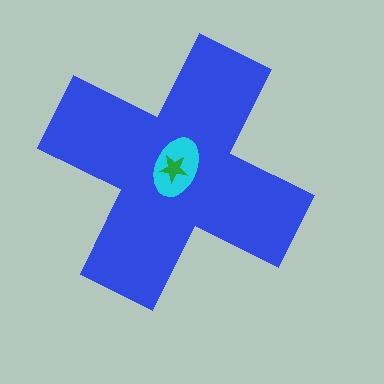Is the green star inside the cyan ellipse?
Yes.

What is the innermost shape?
The green star.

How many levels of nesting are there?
3.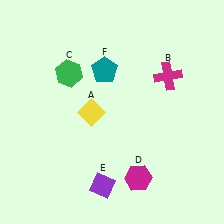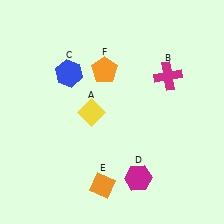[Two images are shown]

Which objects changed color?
C changed from green to blue. E changed from purple to orange. F changed from teal to orange.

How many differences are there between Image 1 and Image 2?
There are 3 differences between the two images.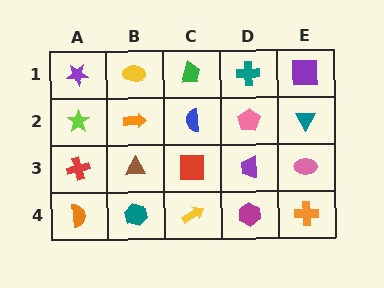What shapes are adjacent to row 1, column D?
A pink pentagon (row 2, column D), a green trapezoid (row 1, column C), a purple square (row 1, column E).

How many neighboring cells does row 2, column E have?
3.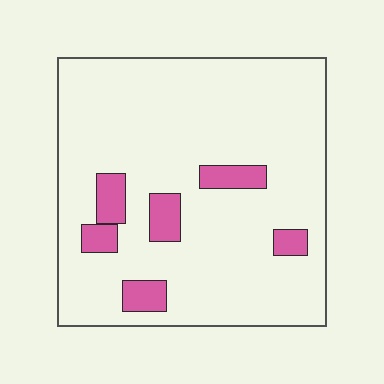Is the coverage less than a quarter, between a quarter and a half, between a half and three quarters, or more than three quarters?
Less than a quarter.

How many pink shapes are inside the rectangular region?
6.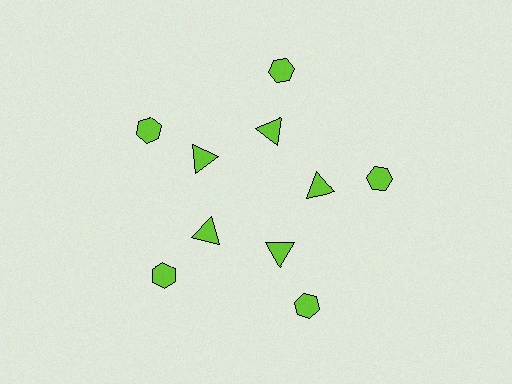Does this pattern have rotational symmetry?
Yes, this pattern has 5-fold rotational symmetry. It looks the same after rotating 72 degrees around the center.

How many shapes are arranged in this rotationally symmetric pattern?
There are 10 shapes, arranged in 5 groups of 2.